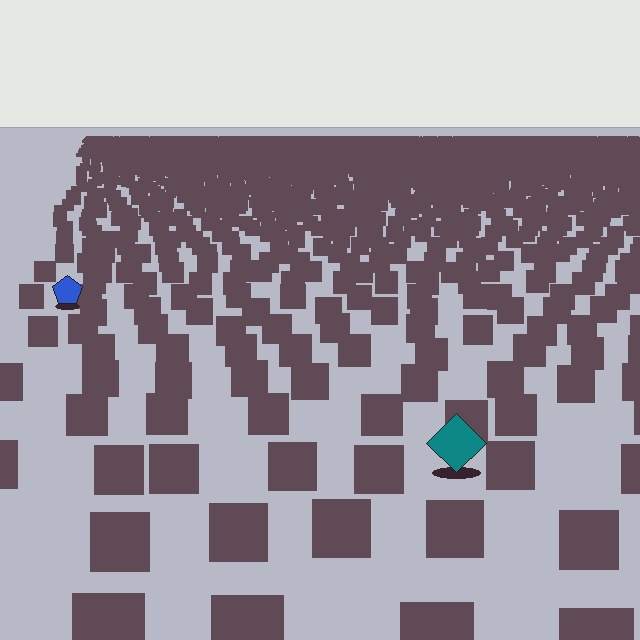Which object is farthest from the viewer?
The blue pentagon is farthest from the viewer. It appears smaller and the ground texture around it is denser.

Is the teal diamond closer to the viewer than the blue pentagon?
Yes. The teal diamond is closer — you can tell from the texture gradient: the ground texture is coarser near it.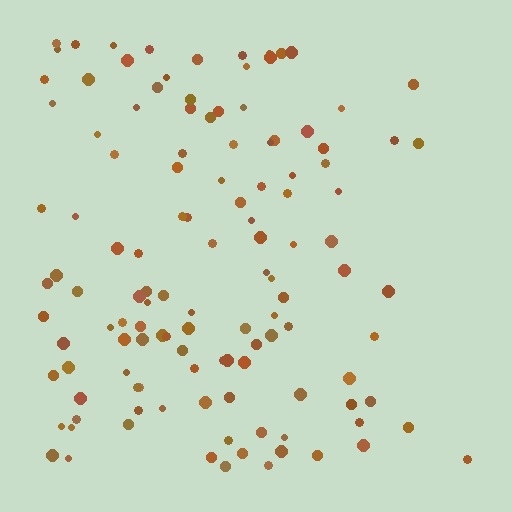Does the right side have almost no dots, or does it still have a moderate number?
Still a moderate number, just noticeably fewer than the left.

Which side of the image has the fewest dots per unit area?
The right.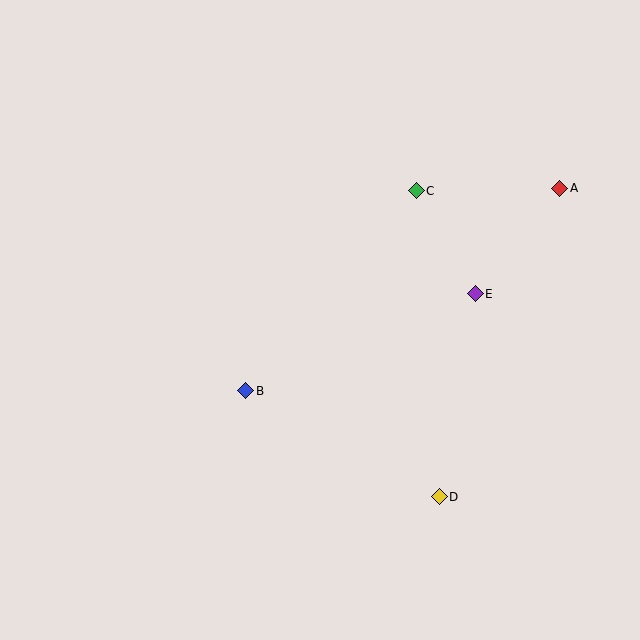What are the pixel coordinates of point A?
Point A is at (560, 188).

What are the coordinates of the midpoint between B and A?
The midpoint between B and A is at (403, 289).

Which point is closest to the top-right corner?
Point A is closest to the top-right corner.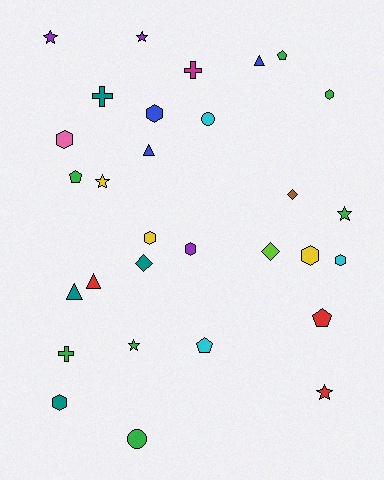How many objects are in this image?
There are 30 objects.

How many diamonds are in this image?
There are 3 diamonds.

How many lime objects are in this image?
There is 1 lime object.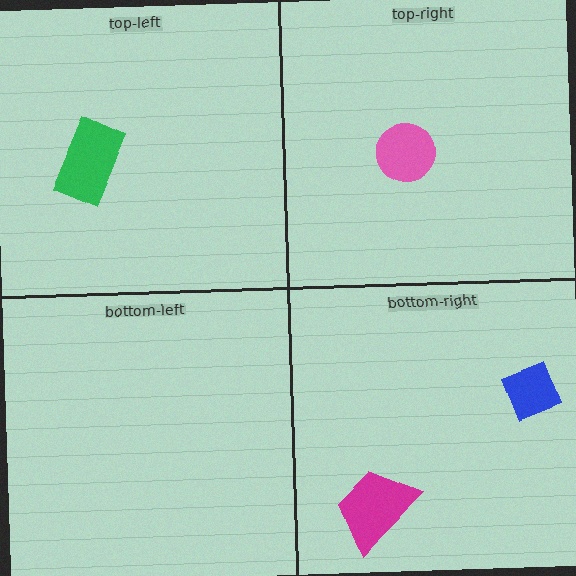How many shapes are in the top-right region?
1.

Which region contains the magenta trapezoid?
The bottom-right region.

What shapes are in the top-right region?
The pink circle.